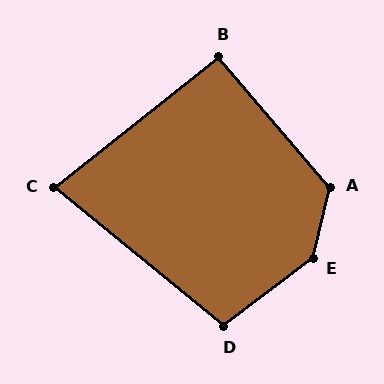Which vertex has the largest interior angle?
E, at approximately 141 degrees.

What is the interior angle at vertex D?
Approximately 104 degrees (obtuse).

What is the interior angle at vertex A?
Approximately 126 degrees (obtuse).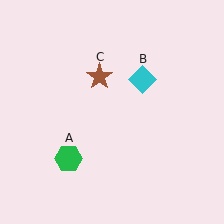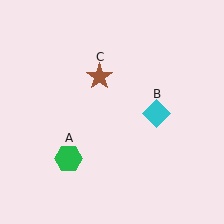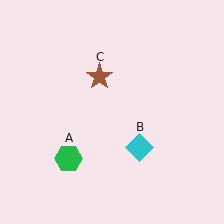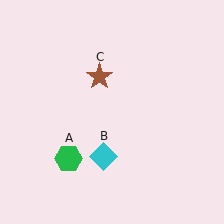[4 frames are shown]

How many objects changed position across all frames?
1 object changed position: cyan diamond (object B).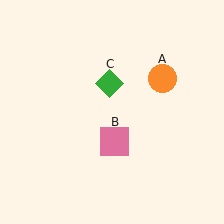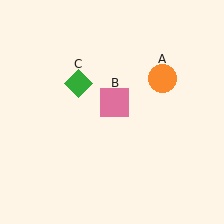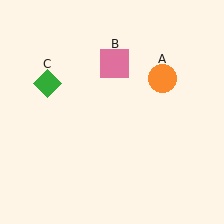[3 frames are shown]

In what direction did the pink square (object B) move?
The pink square (object B) moved up.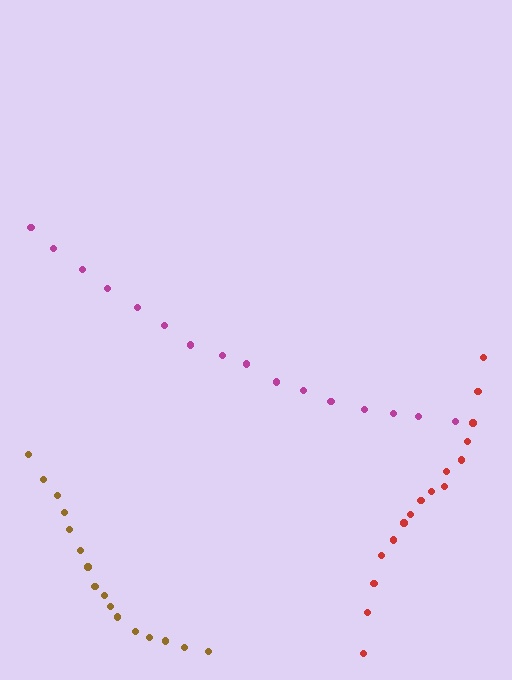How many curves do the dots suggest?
There are 3 distinct paths.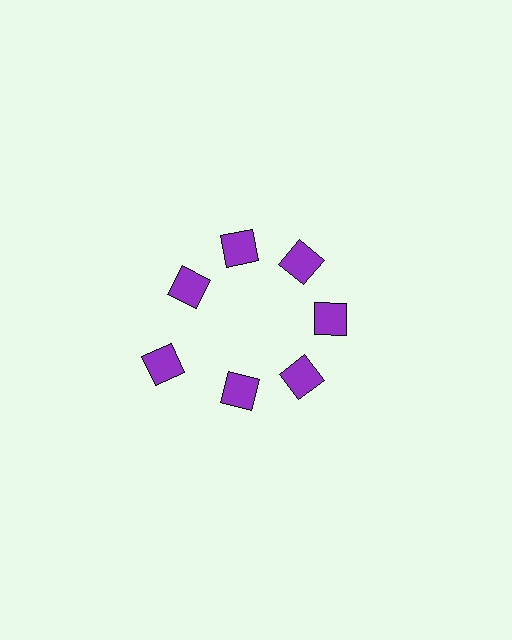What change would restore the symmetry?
The symmetry would be restored by moving it inward, back onto the ring so that all 7 diamonds sit at equal angles and equal distance from the center.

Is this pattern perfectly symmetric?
No. The 7 purple diamonds are arranged in a ring, but one element near the 8 o'clock position is pushed outward from the center, breaking the 7-fold rotational symmetry.